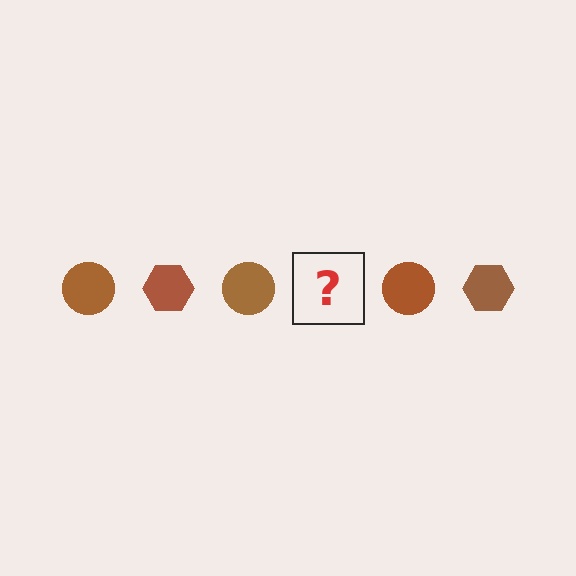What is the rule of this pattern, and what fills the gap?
The rule is that the pattern cycles through circle, hexagon shapes in brown. The gap should be filled with a brown hexagon.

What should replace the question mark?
The question mark should be replaced with a brown hexagon.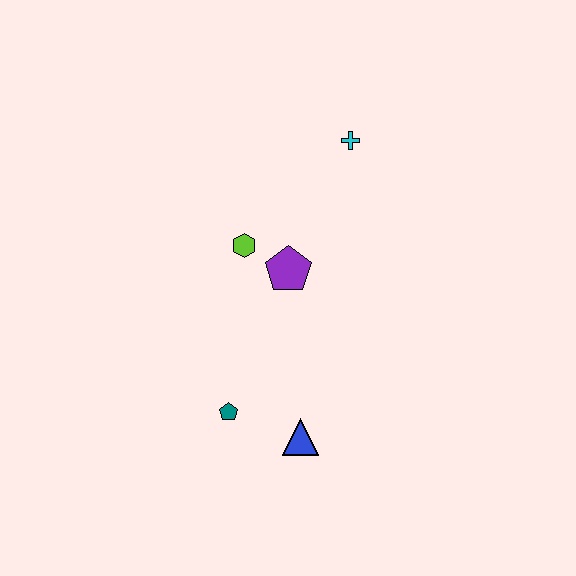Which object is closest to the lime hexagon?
The purple pentagon is closest to the lime hexagon.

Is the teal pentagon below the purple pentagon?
Yes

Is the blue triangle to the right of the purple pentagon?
Yes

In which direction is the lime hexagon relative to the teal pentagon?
The lime hexagon is above the teal pentagon.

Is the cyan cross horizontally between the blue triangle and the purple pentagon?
No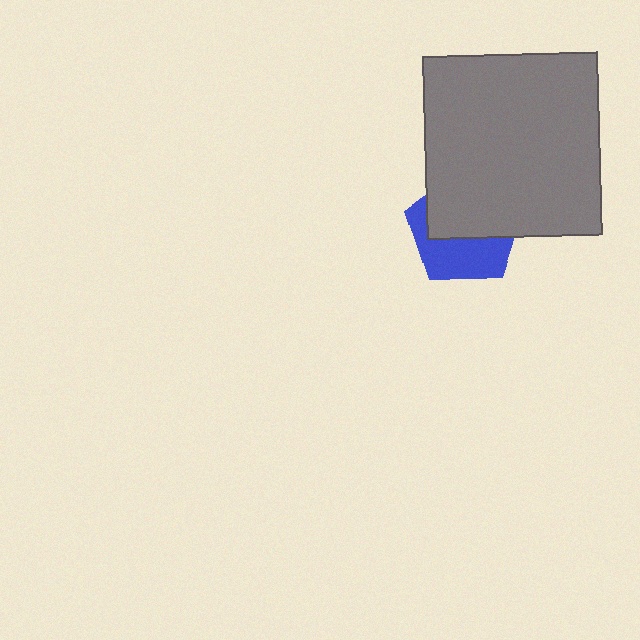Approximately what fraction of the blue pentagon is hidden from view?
Roughly 55% of the blue pentagon is hidden behind the gray rectangle.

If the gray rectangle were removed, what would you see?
You would see the complete blue pentagon.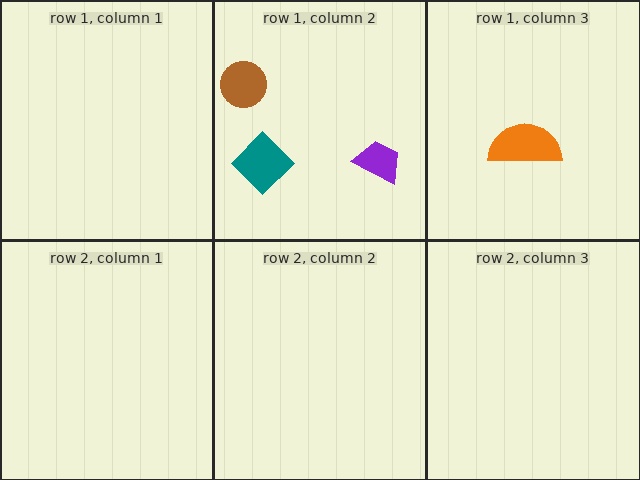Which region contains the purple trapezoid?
The row 1, column 2 region.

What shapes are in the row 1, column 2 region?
The teal diamond, the purple trapezoid, the brown circle.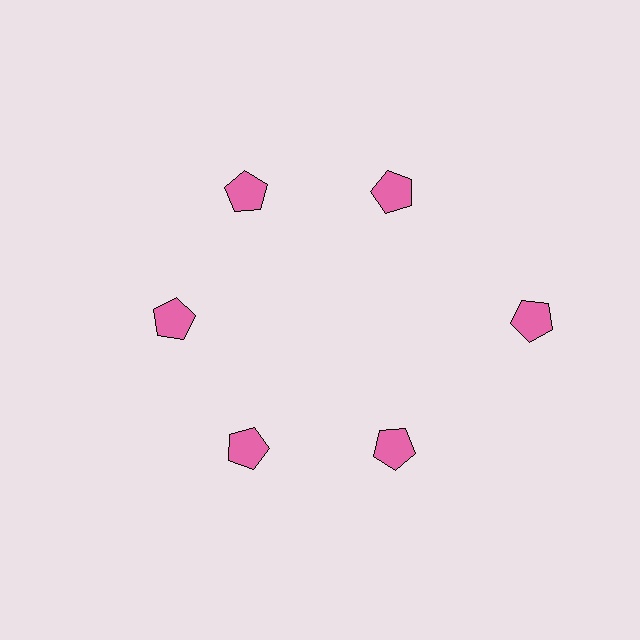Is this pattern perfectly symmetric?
No. The 6 pink pentagons are arranged in a ring, but one element near the 3 o'clock position is pushed outward from the center, breaking the 6-fold rotational symmetry.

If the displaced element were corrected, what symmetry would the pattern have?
It would have 6-fold rotational symmetry — the pattern would map onto itself every 60 degrees.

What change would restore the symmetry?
The symmetry would be restored by moving it inward, back onto the ring so that all 6 pentagons sit at equal angles and equal distance from the center.